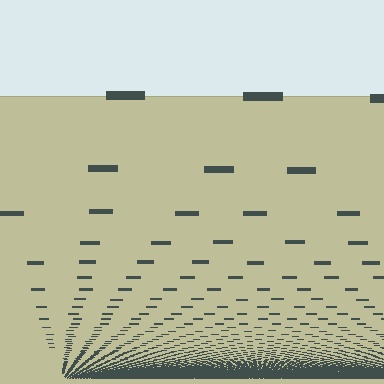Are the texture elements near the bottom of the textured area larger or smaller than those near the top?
Smaller. The gradient is inverted — elements near the bottom are smaller and denser.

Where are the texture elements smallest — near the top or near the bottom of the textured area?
Near the bottom.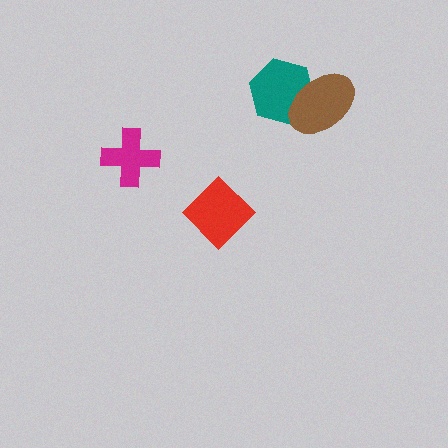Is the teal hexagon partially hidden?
Yes, it is partially covered by another shape.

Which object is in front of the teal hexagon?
The brown ellipse is in front of the teal hexagon.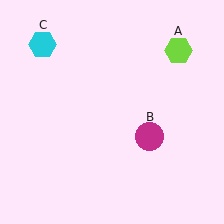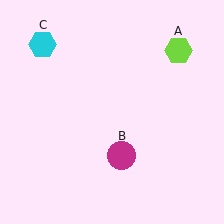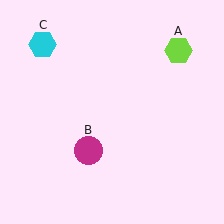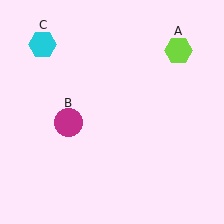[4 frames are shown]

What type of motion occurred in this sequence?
The magenta circle (object B) rotated clockwise around the center of the scene.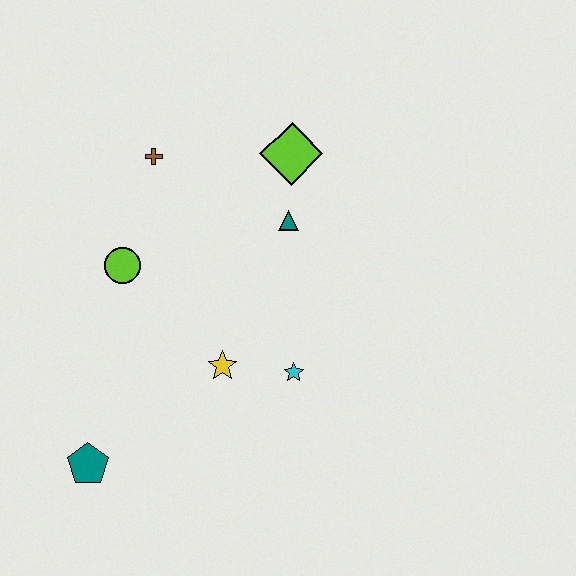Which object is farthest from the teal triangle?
The teal pentagon is farthest from the teal triangle.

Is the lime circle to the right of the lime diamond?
No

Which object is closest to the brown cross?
The lime circle is closest to the brown cross.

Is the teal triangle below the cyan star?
No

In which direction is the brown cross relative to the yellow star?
The brown cross is above the yellow star.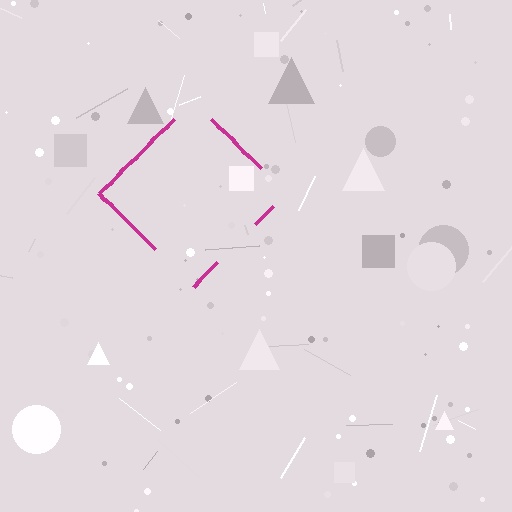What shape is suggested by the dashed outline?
The dashed outline suggests a diamond.